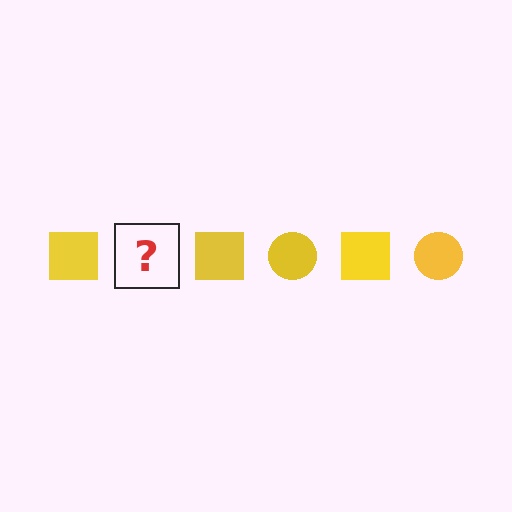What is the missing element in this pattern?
The missing element is a yellow circle.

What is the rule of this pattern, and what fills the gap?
The rule is that the pattern cycles through square, circle shapes in yellow. The gap should be filled with a yellow circle.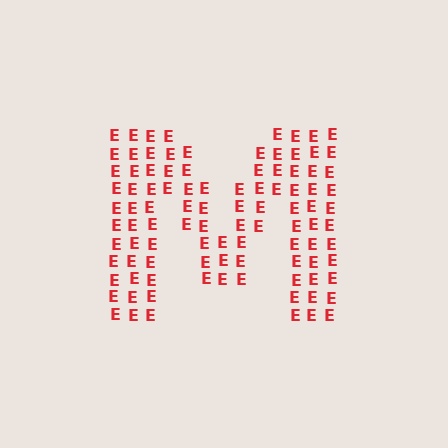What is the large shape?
The large shape is the letter M.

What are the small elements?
The small elements are letter E's.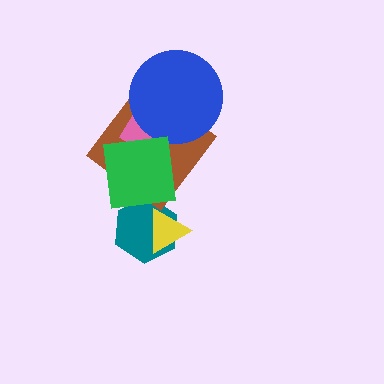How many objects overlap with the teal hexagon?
2 objects overlap with the teal hexagon.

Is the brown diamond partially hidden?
Yes, it is partially covered by another shape.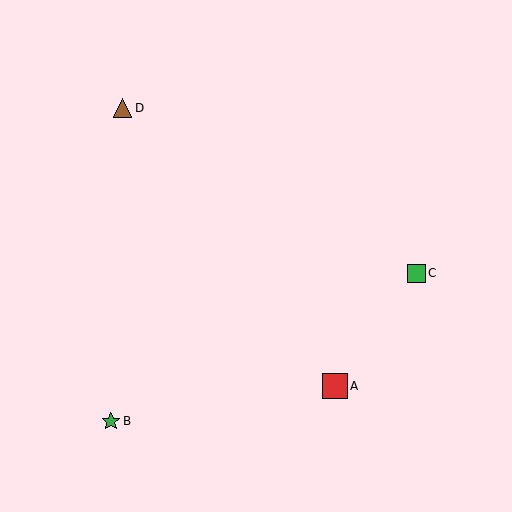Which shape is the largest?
The red square (labeled A) is the largest.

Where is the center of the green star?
The center of the green star is at (111, 421).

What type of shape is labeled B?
Shape B is a green star.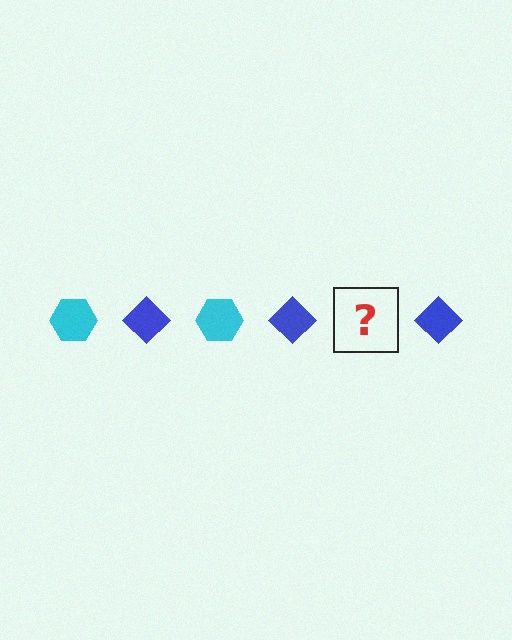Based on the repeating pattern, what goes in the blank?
The blank should be a cyan hexagon.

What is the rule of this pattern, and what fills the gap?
The rule is that the pattern alternates between cyan hexagon and blue diamond. The gap should be filled with a cyan hexagon.